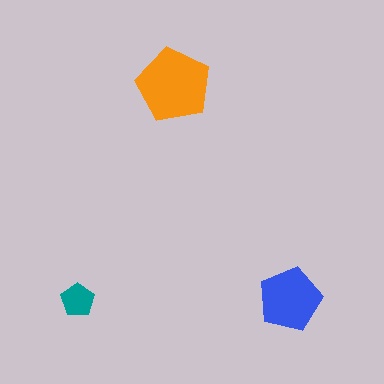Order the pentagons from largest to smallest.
the orange one, the blue one, the teal one.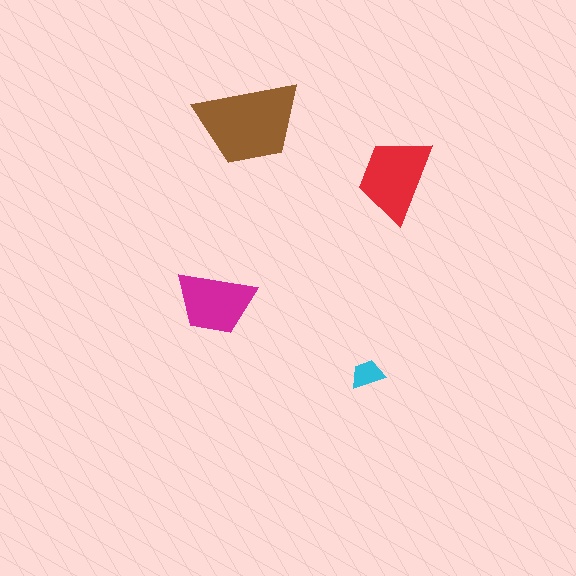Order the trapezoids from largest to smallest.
the brown one, the red one, the magenta one, the cyan one.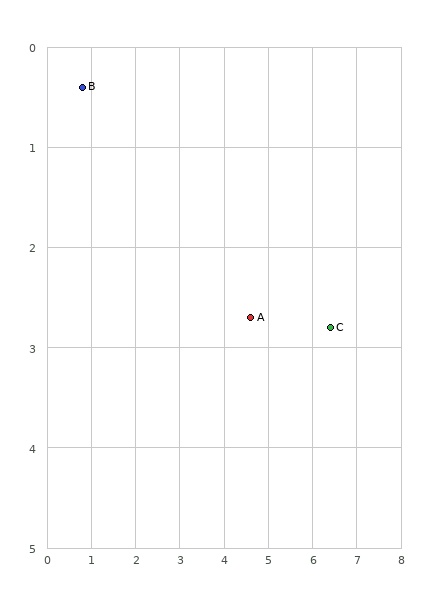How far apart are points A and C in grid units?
Points A and C are about 1.8 grid units apart.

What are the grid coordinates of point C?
Point C is at approximately (6.4, 2.8).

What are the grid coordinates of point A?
Point A is at approximately (4.6, 2.7).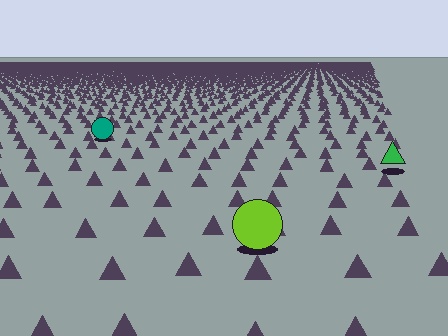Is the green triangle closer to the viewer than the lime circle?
No. The lime circle is closer — you can tell from the texture gradient: the ground texture is coarser near it.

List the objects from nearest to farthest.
From nearest to farthest: the lime circle, the green triangle, the teal circle.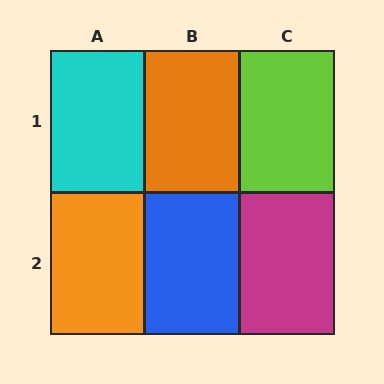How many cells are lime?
1 cell is lime.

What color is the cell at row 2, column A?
Orange.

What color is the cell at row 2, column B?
Blue.